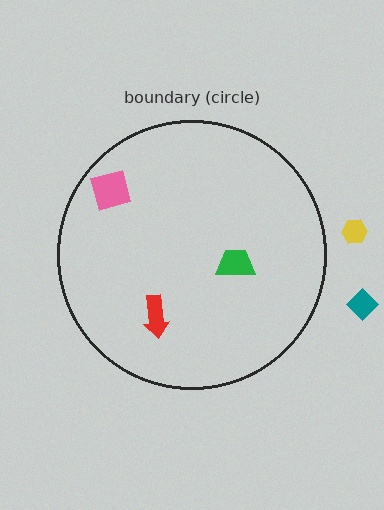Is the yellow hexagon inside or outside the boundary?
Outside.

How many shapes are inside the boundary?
3 inside, 2 outside.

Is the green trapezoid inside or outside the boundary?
Inside.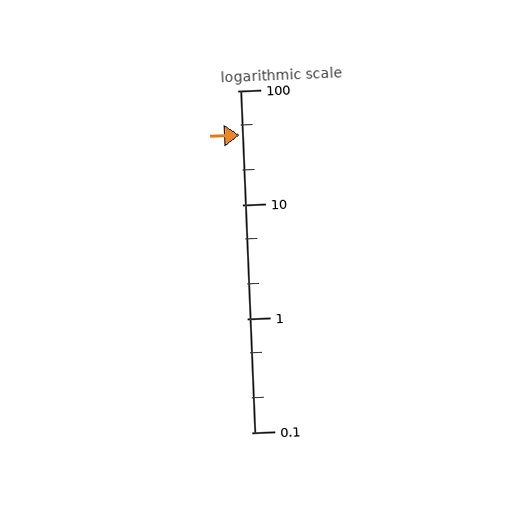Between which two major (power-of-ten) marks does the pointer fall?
The pointer is between 10 and 100.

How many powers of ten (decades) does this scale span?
The scale spans 3 decades, from 0.1 to 100.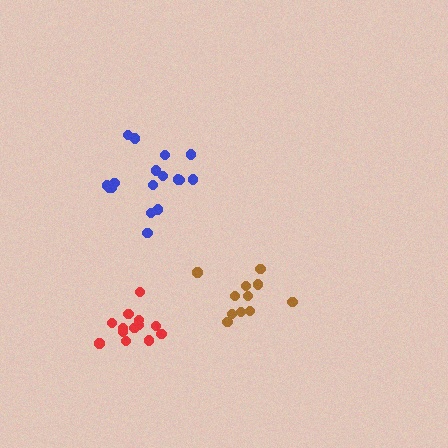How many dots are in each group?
Group 1: 11 dots, Group 2: 13 dots, Group 3: 17 dots (41 total).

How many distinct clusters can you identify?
There are 3 distinct clusters.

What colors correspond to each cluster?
The clusters are colored: brown, red, blue.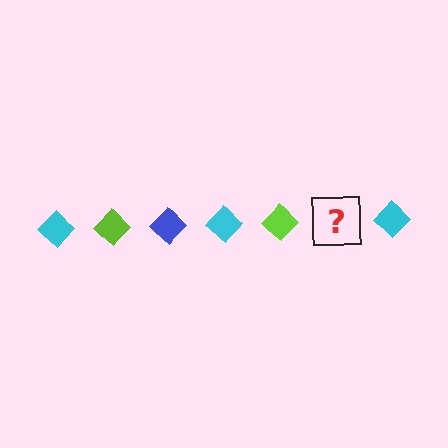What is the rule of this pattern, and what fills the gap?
The rule is that the pattern cycles through cyan, lime, blue diamonds. The gap should be filled with a blue diamond.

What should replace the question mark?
The question mark should be replaced with a blue diamond.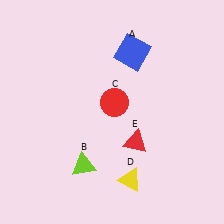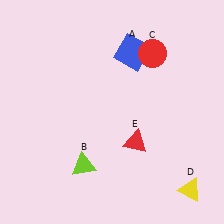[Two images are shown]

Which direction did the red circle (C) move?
The red circle (C) moved up.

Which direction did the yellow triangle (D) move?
The yellow triangle (D) moved right.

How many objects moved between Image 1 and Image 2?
2 objects moved between the two images.